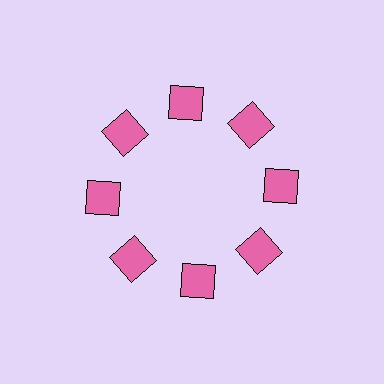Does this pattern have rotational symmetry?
Yes, this pattern has 8-fold rotational symmetry. It looks the same after rotating 45 degrees around the center.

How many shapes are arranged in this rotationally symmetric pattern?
There are 8 shapes, arranged in 8 groups of 1.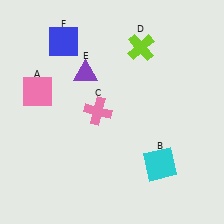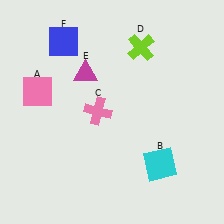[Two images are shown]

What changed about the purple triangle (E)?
In Image 1, E is purple. In Image 2, it changed to magenta.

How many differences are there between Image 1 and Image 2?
There is 1 difference between the two images.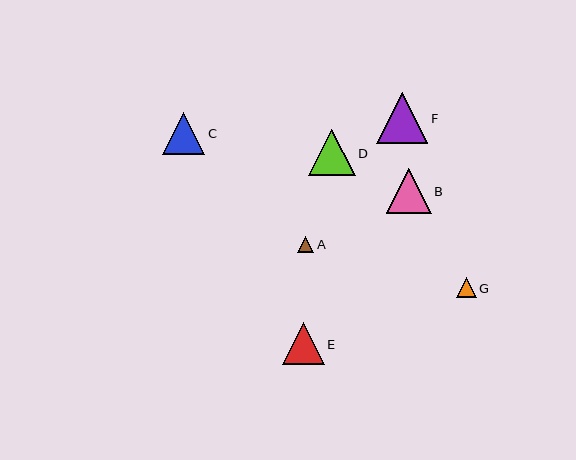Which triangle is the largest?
Triangle F is the largest with a size of approximately 52 pixels.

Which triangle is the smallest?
Triangle A is the smallest with a size of approximately 16 pixels.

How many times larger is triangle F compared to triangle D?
Triangle F is approximately 1.1 times the size of triangle D.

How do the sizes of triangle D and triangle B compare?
Triangle D and triangle B are approximately the same size.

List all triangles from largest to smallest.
From largest to smallest: F, D, B, C, E, G, A.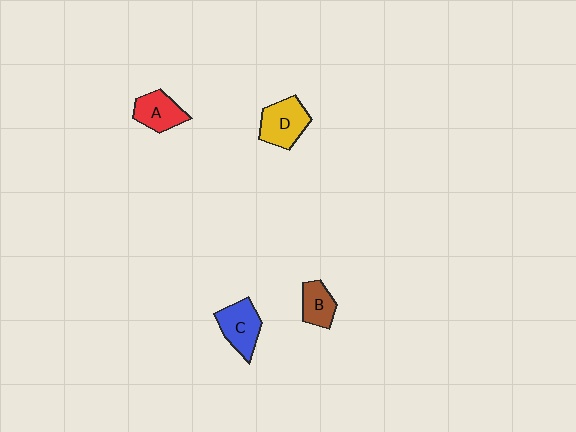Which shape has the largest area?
Shape D (yellow).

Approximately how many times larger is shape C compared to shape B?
Approximately 1.4 times.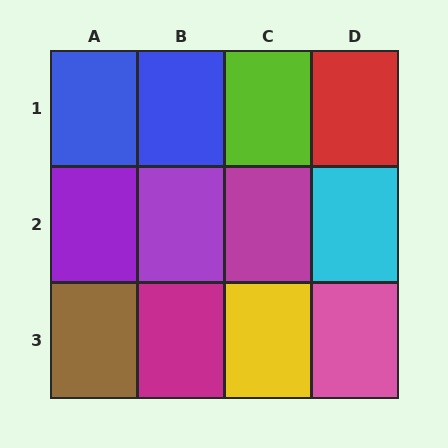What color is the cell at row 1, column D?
Red.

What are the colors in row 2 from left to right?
Purple, purple, magenta, cyan.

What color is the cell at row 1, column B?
Blue.